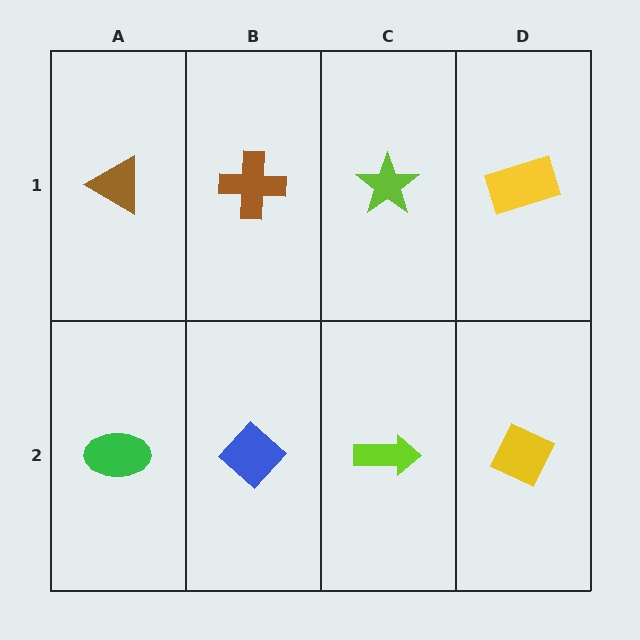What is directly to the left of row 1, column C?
A brown cross.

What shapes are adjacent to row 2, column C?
A lime star (row 1, column C), a blue diamond (row 2, column B), a yellow diamond (row 2, column D).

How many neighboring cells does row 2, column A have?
2.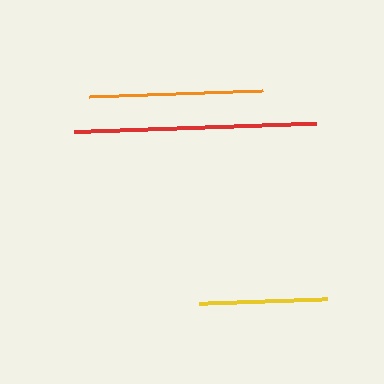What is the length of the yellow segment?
The yellow segment is approximately 128 pixels long.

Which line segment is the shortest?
The yellow line is the shortest at approximately 128 pixels.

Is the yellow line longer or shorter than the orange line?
The orange line is longer than the yellow line.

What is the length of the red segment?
The red segment is approximately 241 pixels long.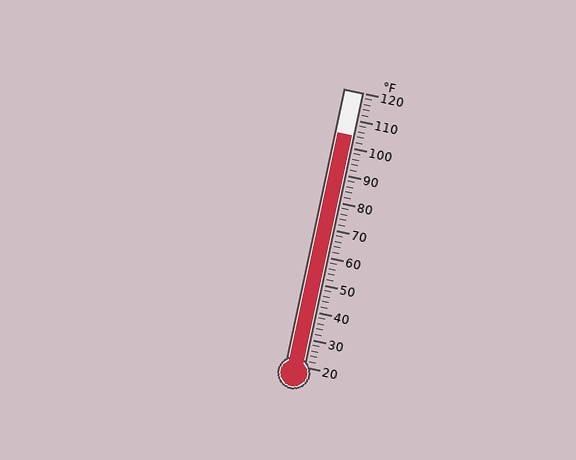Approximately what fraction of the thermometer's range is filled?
The thermometer is filled to approximately 85% of its range.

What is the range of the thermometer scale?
The thermometer scale ranges from 20°F to 120°F.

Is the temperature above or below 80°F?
The temperature is above 80°F.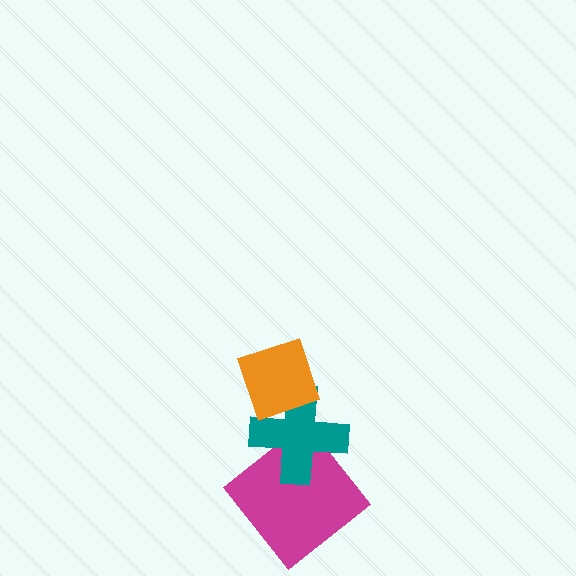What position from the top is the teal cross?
The teal cross is 2nd from the top.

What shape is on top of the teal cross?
The orange diamond is on top of the teal cross.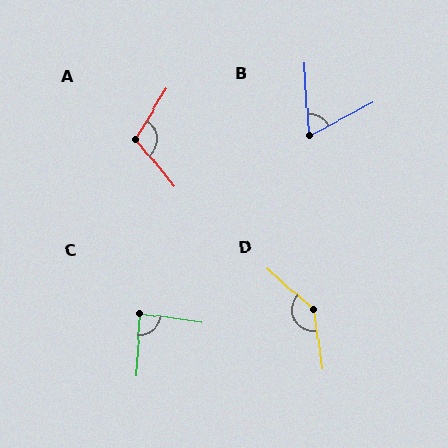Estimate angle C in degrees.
Approximately 86 degrees.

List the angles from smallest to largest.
B (65°), C (86°), A (108°), D (140°).